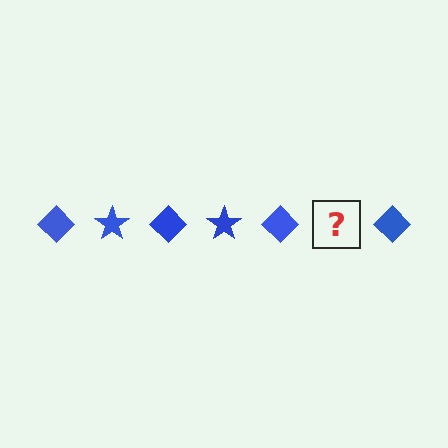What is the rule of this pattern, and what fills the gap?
The rule is that the pattern cycles through diamond, star shapes in blue. The gap should be filled with a blue star.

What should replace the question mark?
The question mark should be replaced with a blue star.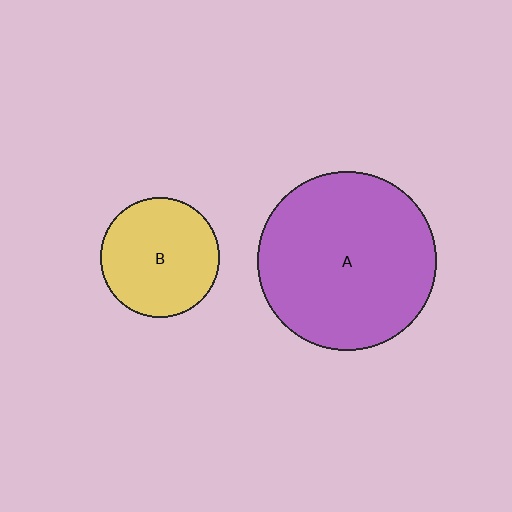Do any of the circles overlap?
No, none of the circles overlap.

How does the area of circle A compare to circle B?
Approximately 2.3 times.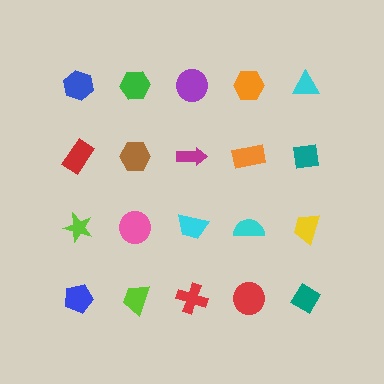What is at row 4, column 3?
A red cross.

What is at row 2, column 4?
An orange rectangle.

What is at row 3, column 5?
A yellow trapezoid.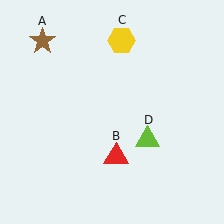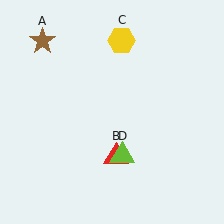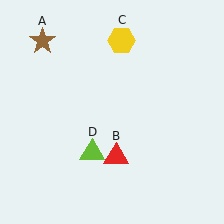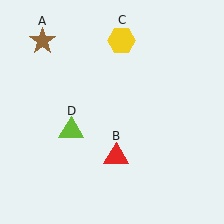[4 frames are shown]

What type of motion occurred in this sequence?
The lime triangle (object D) rotated clockwise around the center of the scene.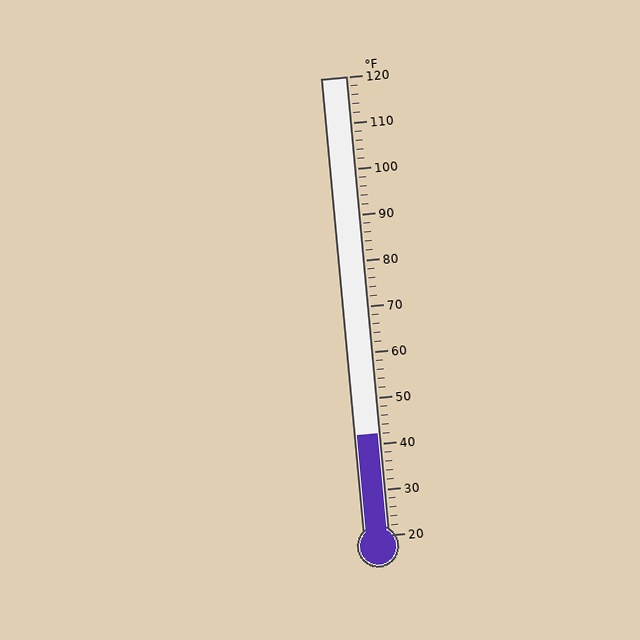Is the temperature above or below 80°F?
The temperature is below 80°F.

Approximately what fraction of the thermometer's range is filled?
The thermometer is filled to approximately 20% of its range.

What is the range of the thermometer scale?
The thermometer scale ranges from 20°F to 120°F.